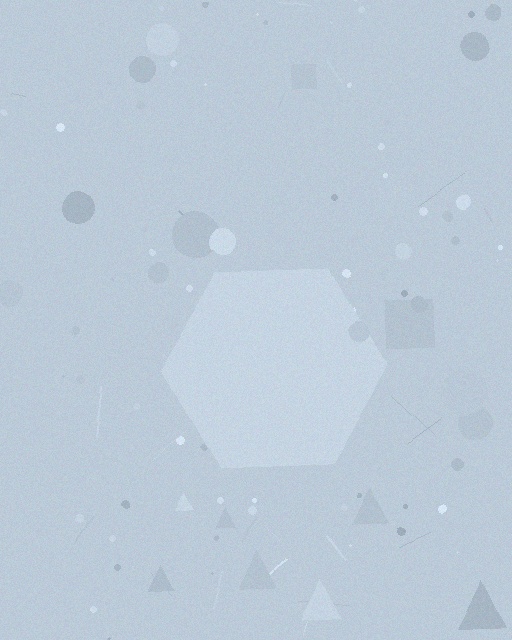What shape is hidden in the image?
A hexagon is hidden in the image.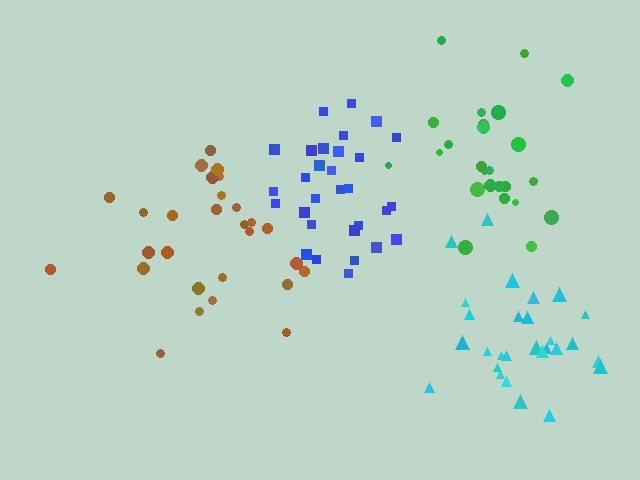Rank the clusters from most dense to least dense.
blue, green, brown, cyan.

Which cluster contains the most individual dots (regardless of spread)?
Blue (30).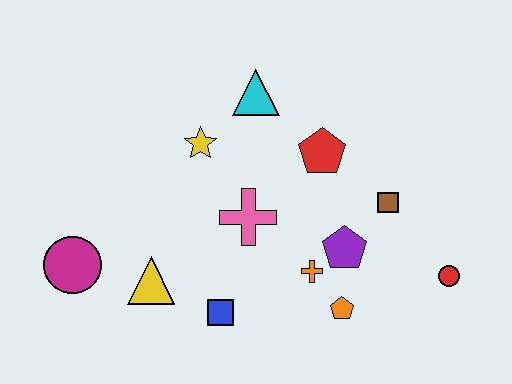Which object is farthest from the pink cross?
The red circle is farthest from the pink cross.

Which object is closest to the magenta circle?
The yellow triangle is closest to the magenta circle.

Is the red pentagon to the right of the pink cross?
Yes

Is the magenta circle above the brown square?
No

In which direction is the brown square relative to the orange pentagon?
The brown square is above the orange pentagon.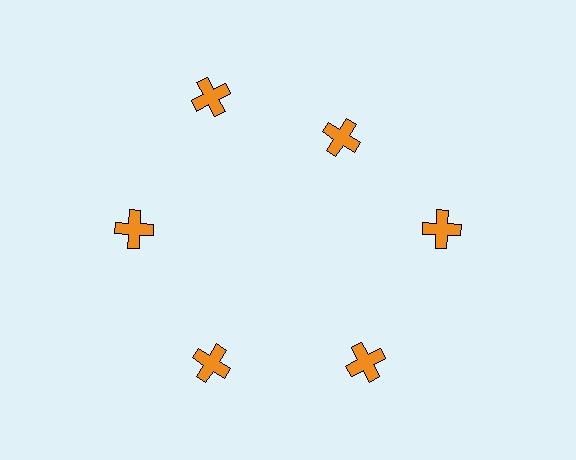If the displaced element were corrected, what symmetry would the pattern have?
It would have 6-fold rotational symmetry — the pattern would map onto itself every 60 degrees.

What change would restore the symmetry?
The symmetry would be restored by moving it outward, back onto the ring so that all 6 crosses sit at equal angles and equal distance from the center.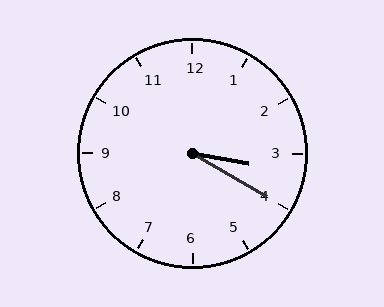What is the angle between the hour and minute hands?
Approximately 20 degrees.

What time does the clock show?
3:20.